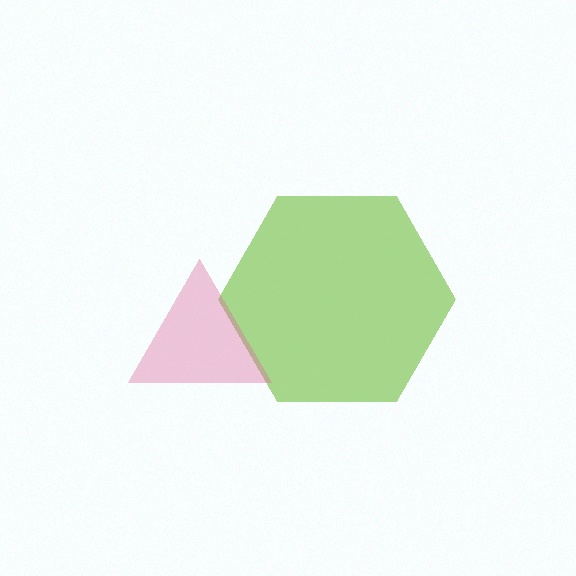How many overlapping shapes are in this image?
There are 2 overlapping shapes in the image.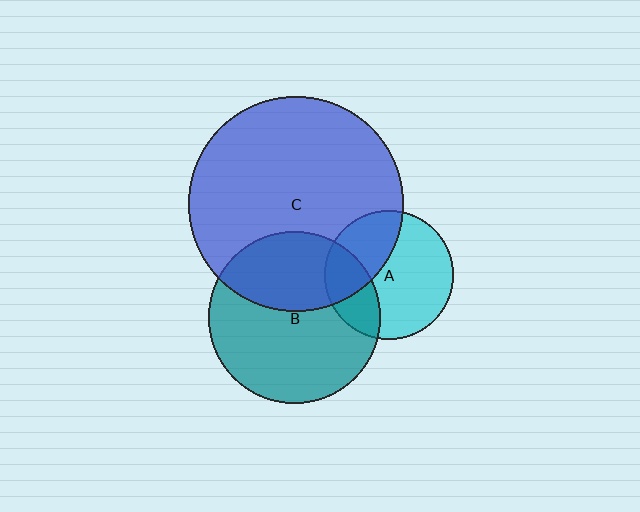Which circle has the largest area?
Circle C (blue).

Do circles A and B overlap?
Yes.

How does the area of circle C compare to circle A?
Approximately 2.8 times.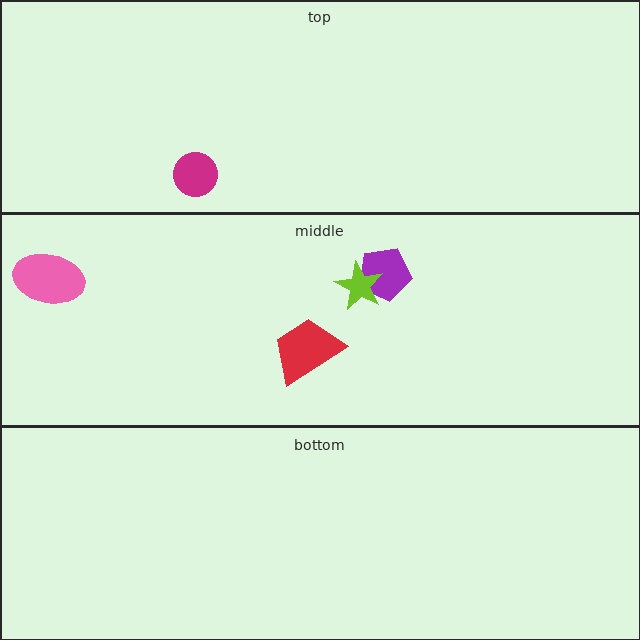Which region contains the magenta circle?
The top region.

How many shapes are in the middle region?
4.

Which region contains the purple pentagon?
The middle region.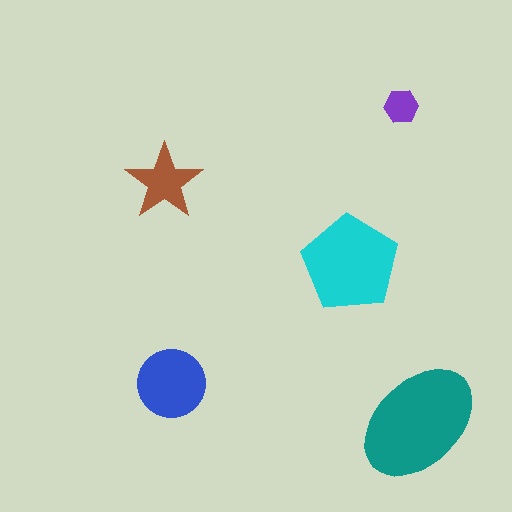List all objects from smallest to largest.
The purple hexagon, the brown star, the blue circle, the cyan pentagon, the teal ellipse.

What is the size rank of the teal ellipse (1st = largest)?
1st.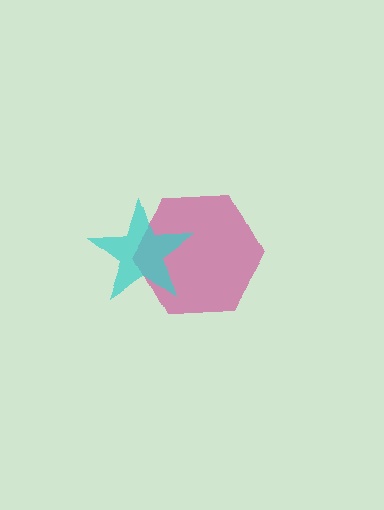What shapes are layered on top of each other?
The layered shapes are: a magenta hexagon, a cyan star.